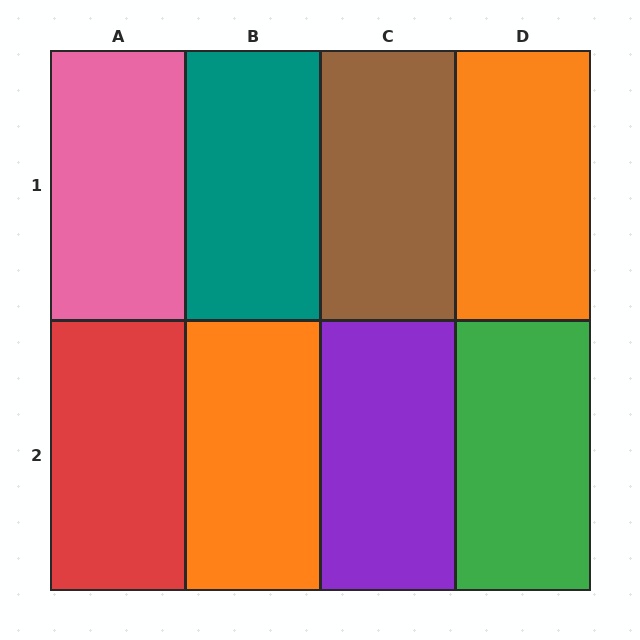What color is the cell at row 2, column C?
Purple.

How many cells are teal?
1 cell is teal.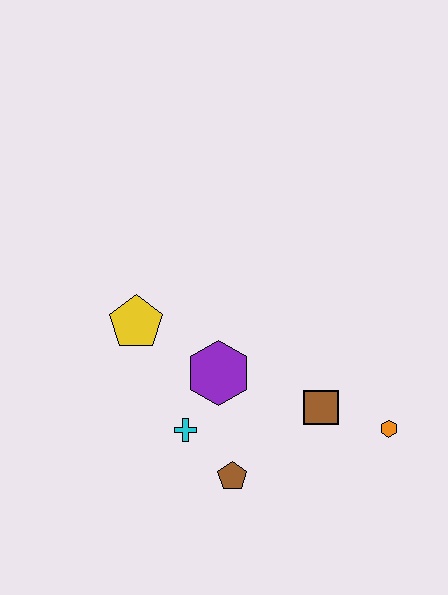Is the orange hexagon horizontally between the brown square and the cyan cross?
No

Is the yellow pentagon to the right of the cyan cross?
No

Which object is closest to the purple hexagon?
The cyan cross is closest to the purple hexagon.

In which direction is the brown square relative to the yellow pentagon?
The brown square is to the right of the yellow pentagon.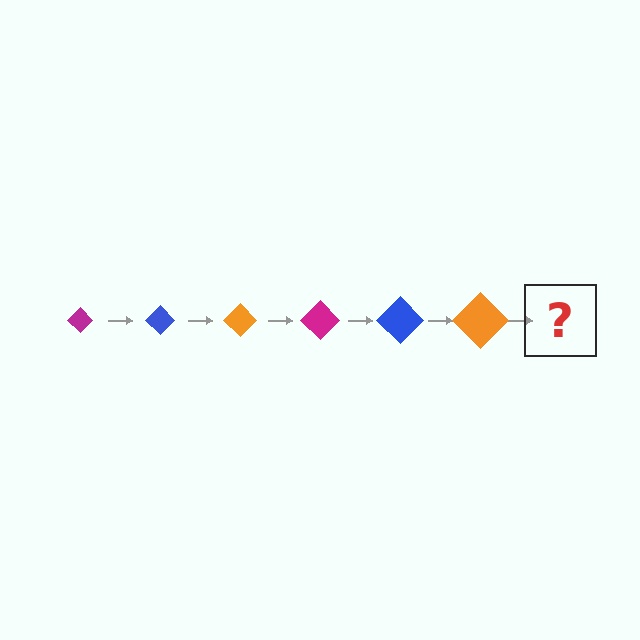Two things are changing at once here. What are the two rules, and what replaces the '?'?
The two rules are that the diamond grows larger each step and the color cycles through magenta, blue, and orange. The '?' should be a magenta diamond, larger than the previous one.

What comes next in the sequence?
The next element should be a magenta diamond, larger than the previous one.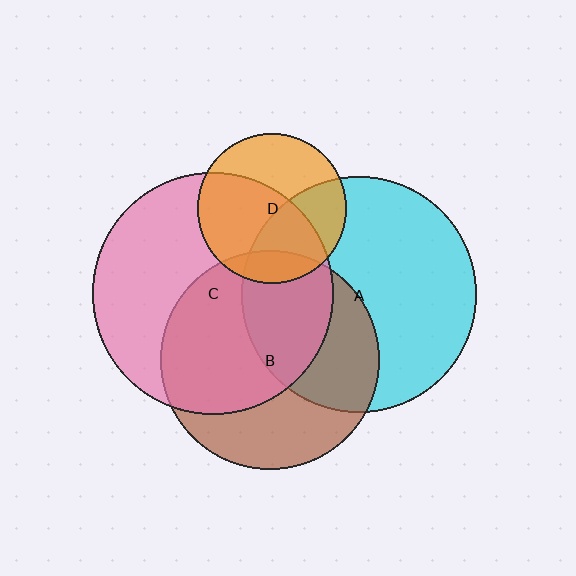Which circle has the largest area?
Circle C (pink).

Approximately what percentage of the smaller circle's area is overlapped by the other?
Approximately 45%.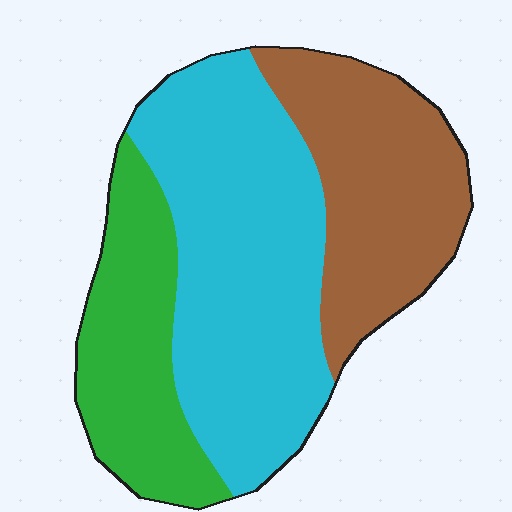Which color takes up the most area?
Cyan, at roughly 45%.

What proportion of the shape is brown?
Brown takes up about one third (1/3) of the shape.